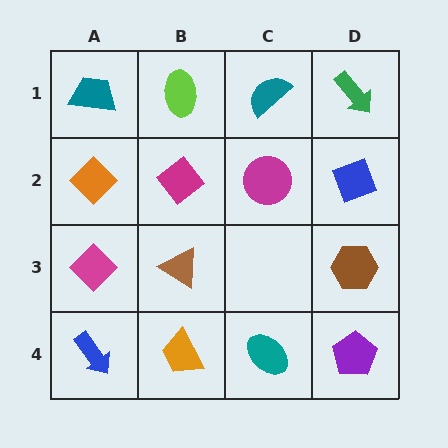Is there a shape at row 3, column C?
No, that cell is empty.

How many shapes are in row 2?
4 shapes.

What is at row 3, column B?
A brown triangle.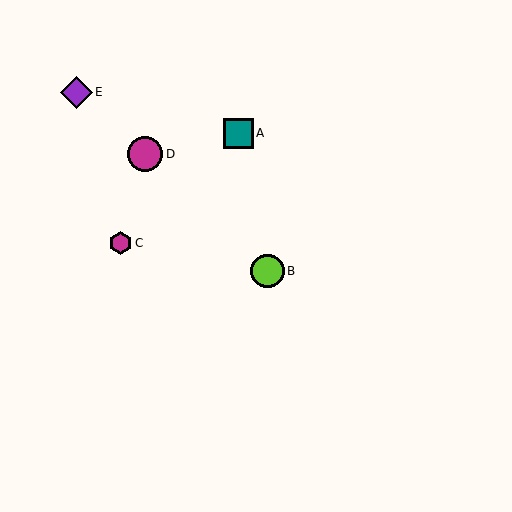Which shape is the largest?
The magenta circle (labeled D) is the largest.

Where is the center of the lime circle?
The center of the lime circle is at (267, 271).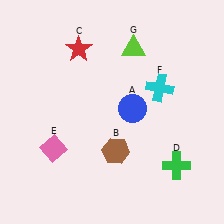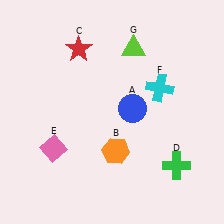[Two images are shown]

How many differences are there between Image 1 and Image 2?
There is 1 difference between the two images.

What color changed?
The hexagon (B) changed from brown in Image 1 to orange in Image 2.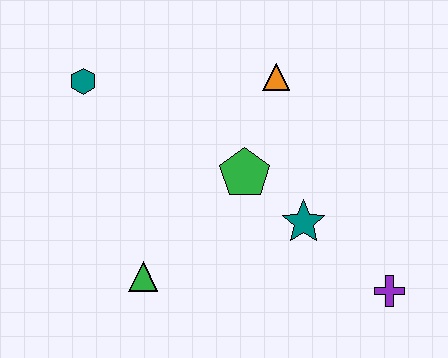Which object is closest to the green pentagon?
The teal star is closest to the green pentagon.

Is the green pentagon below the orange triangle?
Yes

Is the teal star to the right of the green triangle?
Yes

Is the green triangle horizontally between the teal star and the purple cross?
No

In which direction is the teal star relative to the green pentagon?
The teal star is to the right of the green pentagon.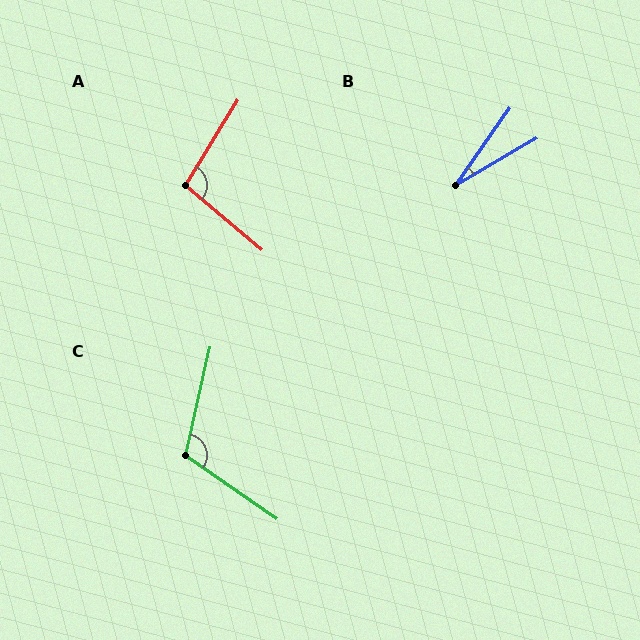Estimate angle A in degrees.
Approximately 98 degrees.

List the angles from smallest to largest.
B (24°), A (98°), C (112°).